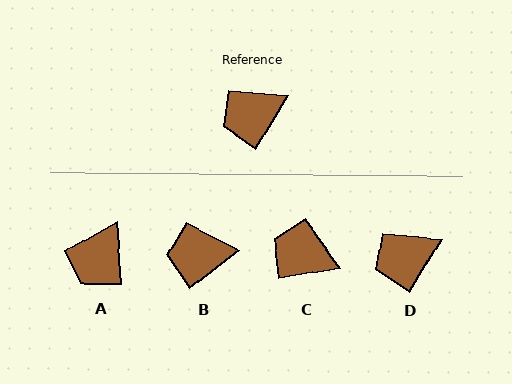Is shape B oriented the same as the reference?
No, it is off by about 22 degrees.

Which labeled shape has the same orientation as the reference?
D.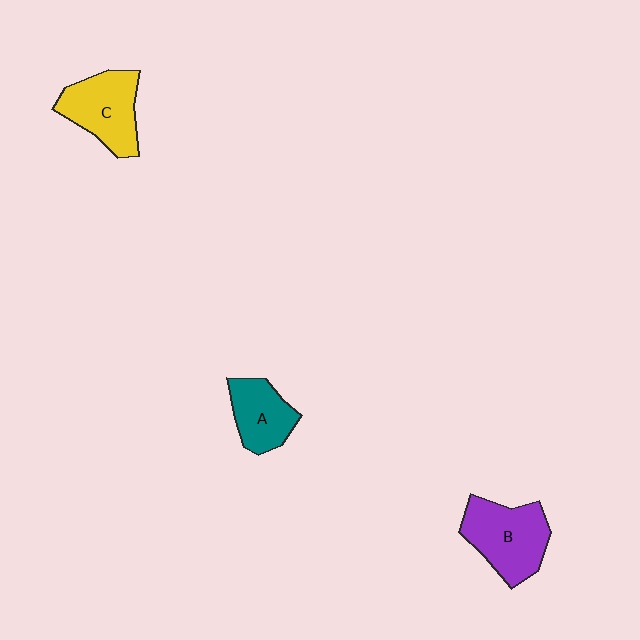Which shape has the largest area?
Shape B (purple).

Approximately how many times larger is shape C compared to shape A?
Approximately 1.3 times.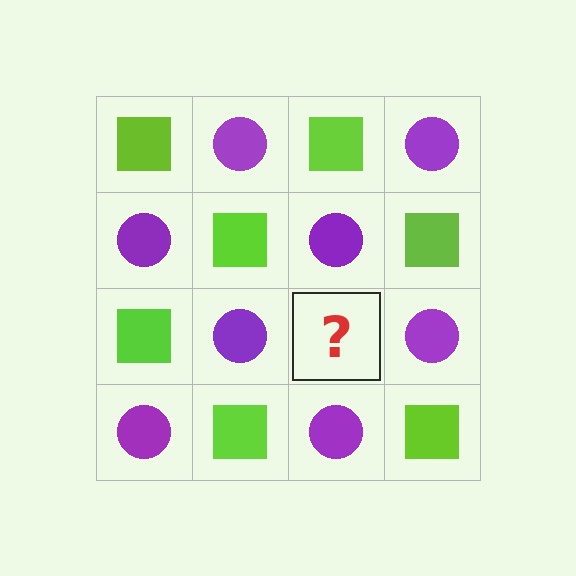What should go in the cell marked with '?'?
The missing cell should contain a lime square.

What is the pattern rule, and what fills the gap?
The rule is that it alternates lime square and purple circle in a checkerboard pattern. The gap should be filled with a lime square.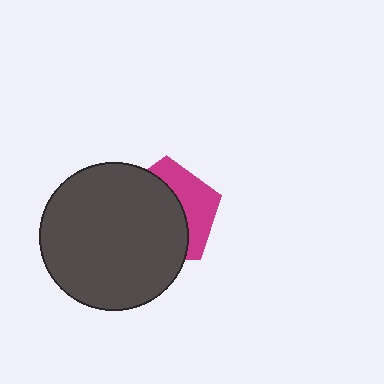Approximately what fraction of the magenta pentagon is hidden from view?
Roughly 63% of the magenta pentagon is hidden behind the dark gray circle.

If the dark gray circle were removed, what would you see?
You would see the complete magenta pentagon.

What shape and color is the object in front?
The object in front is a dark gray circle.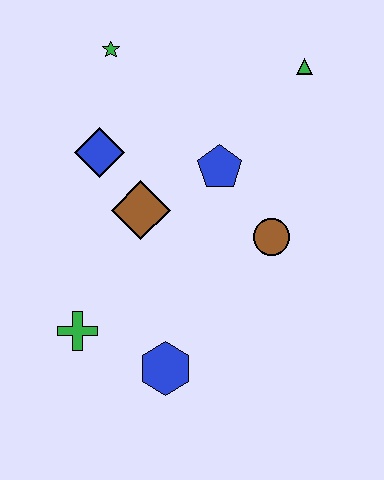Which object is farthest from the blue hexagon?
The green triangle is farthest from the blue hexagon.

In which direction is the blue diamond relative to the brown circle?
The blue diamond is to the left of the brown circle.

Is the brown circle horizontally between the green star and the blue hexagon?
No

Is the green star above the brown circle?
Yes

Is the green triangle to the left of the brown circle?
No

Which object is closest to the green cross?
The blue hexagon is closest to the green cross.